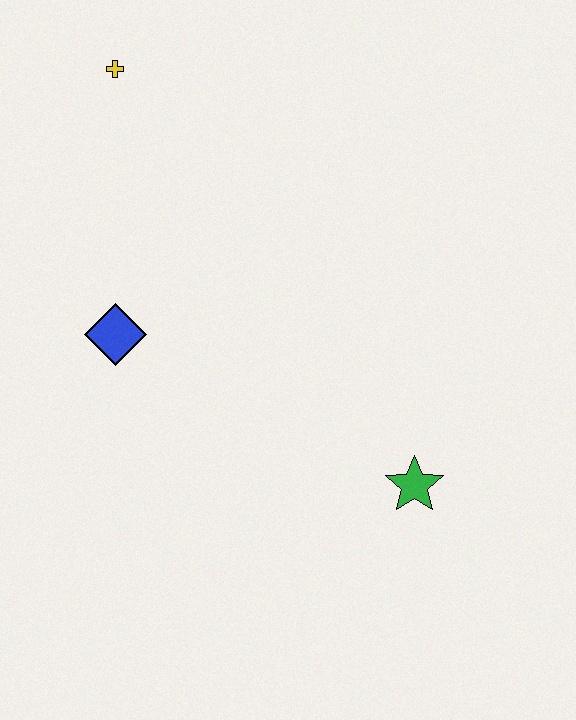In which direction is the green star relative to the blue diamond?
The green star is to the right of the blue diamond.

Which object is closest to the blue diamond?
The yellow cross is closest to the blue diamond.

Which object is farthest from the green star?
The yellow cross is farthest from the green star.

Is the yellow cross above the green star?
Yes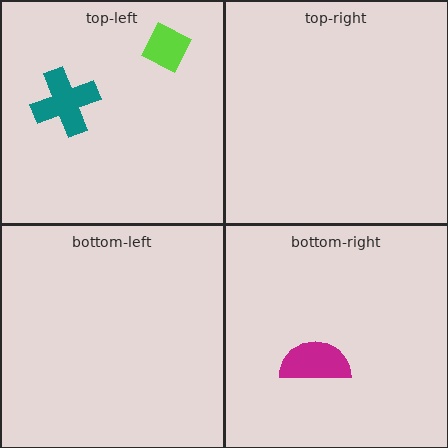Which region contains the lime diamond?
The top-left region.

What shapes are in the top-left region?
The teal cross, the lime diamond.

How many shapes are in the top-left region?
2.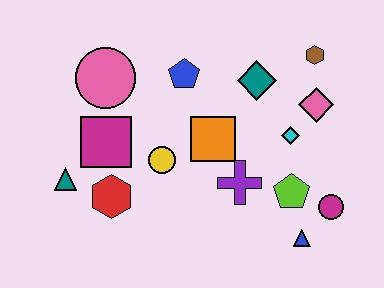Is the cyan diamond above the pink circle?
No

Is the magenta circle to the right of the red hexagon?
Yes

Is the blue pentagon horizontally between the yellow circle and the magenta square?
No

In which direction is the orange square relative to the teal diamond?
The orange square is below the teal diamond.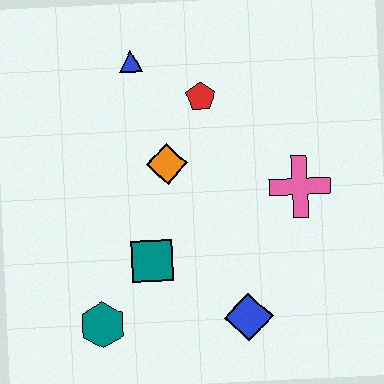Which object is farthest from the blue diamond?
The blue triangle is farthest from the blue diamond.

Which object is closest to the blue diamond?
The teal square is closest to the blue diamond.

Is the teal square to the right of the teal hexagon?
Yes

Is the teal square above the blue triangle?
No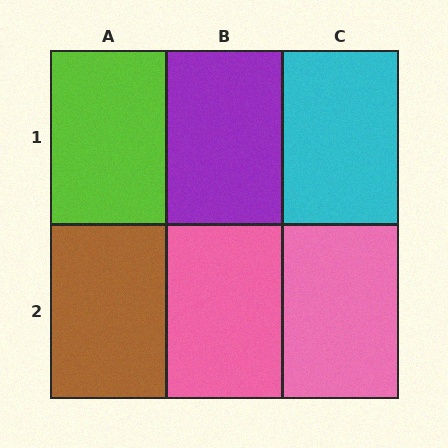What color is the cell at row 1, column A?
Lime.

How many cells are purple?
1 cell is purple.